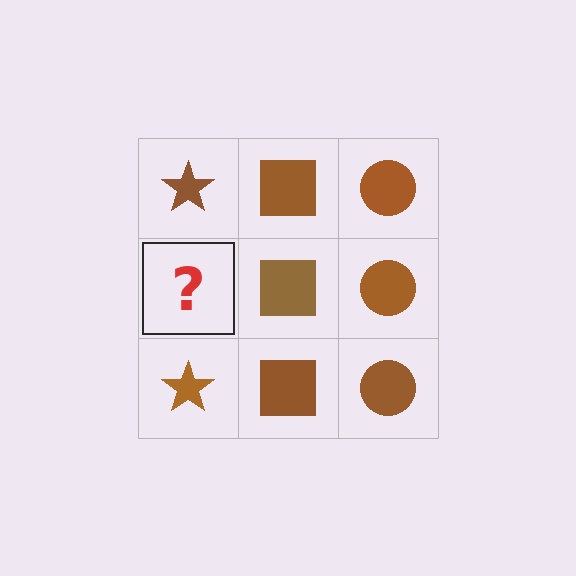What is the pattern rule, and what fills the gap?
The rule is that each column has a consistent shape. The gap should be filled with a brown star.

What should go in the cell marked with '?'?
The missing cell should contain a brown star.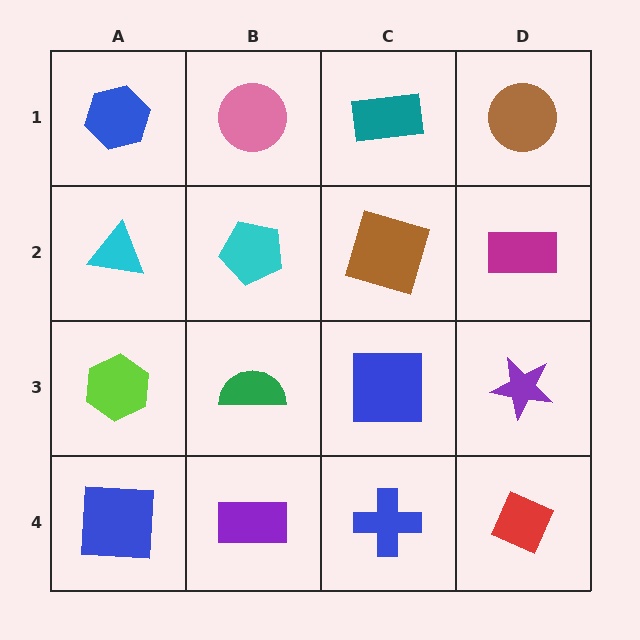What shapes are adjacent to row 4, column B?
A green semicircle (row 3, column B), a blue square (row 4, column A), a blue cross (row 4, column C).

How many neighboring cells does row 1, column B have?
3.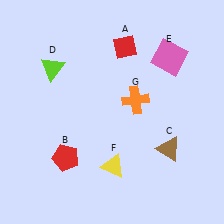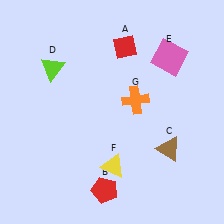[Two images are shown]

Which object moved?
The red pentagon (B) moved right.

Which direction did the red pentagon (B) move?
The red pentagon (B) moved right.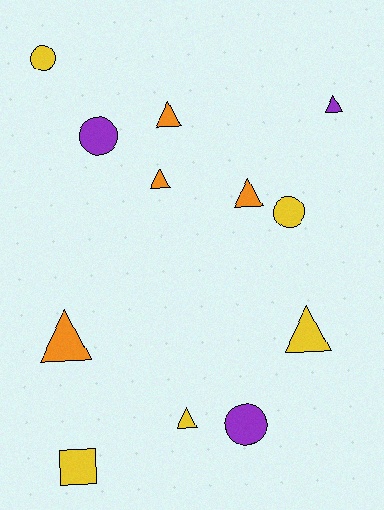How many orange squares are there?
There are no orange squares.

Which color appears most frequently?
Yellow, with 5 objects.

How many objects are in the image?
There are 12 objects.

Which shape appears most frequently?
Triangle, with 7 objects.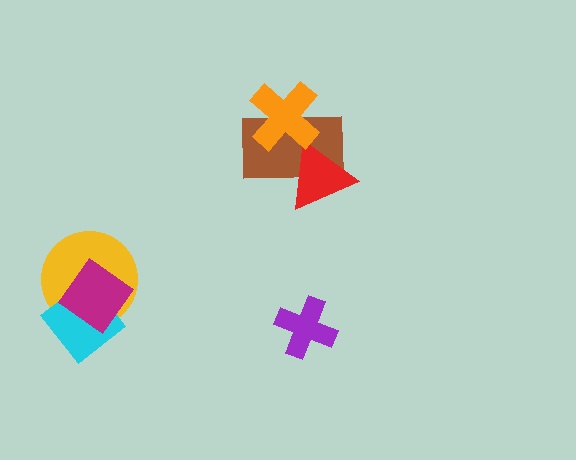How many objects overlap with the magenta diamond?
2 objects overlap with the magenta diamond.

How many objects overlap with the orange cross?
1 object overlaps with the orange cross.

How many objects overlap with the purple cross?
0 objects overlap with the purple cross.